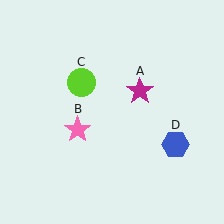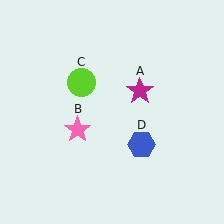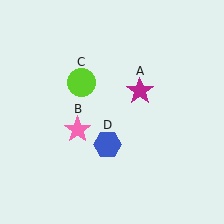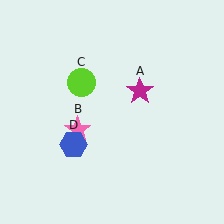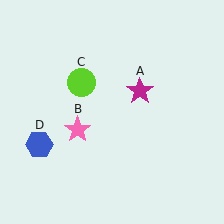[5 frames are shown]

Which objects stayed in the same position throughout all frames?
Magenta star (object A) and pink star (object B) and lime circle (object C) remained stationary.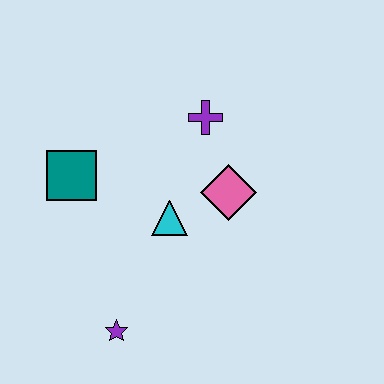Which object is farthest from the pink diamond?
The purple star is farthest from the pink diamond.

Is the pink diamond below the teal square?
Yes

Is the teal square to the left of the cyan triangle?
Yes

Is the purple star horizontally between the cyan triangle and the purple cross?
No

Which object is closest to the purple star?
The cyan triangle is closest to the purple star.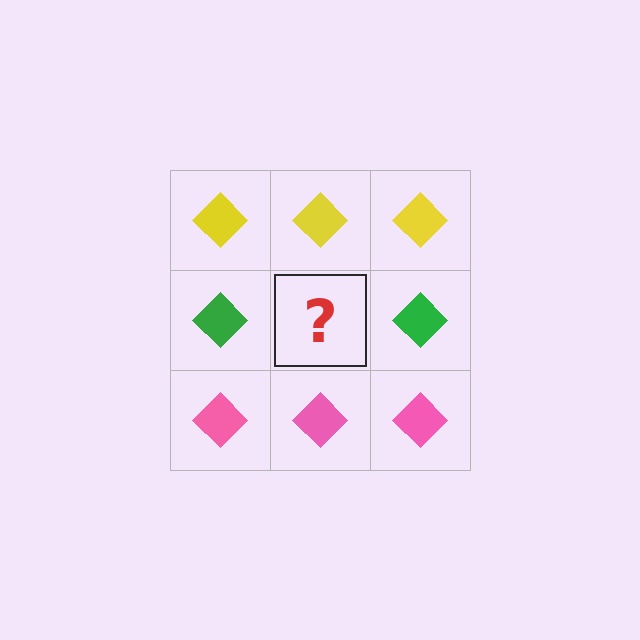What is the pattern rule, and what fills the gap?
The rule is that each row has a consistent color. The gap should be filled with a green diamond.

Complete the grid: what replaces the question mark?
The question mark should be replaced with a green diamond.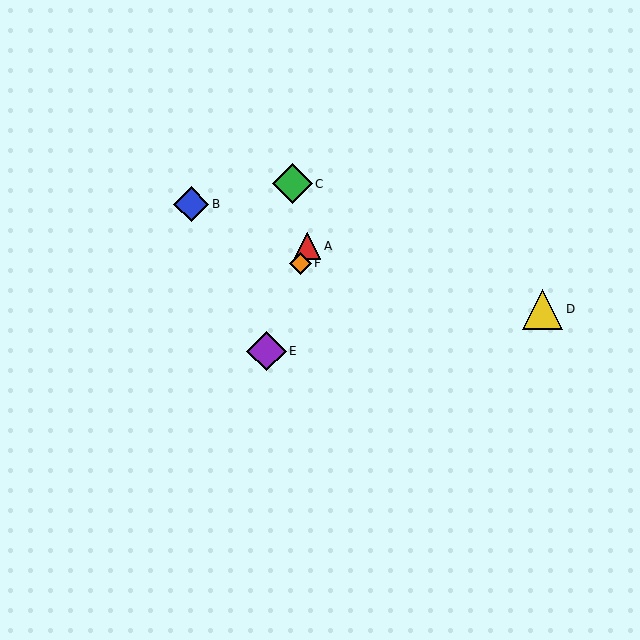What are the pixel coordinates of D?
Object D is at (543, 309).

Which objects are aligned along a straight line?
Objects A, E, F are aligned along a straight line.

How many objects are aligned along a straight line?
3 objects (A, E, F) are aligned along a straight line.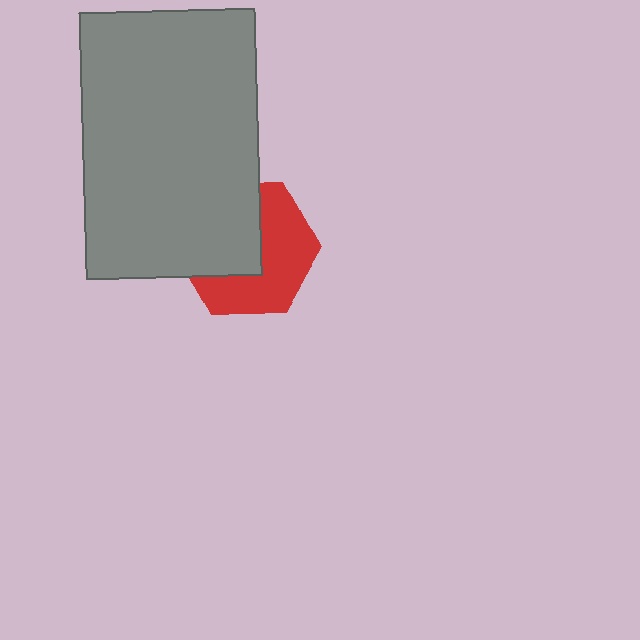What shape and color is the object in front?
The object in front is a gray rectangle.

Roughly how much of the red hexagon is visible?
About half of it is visible (roughly 54%).